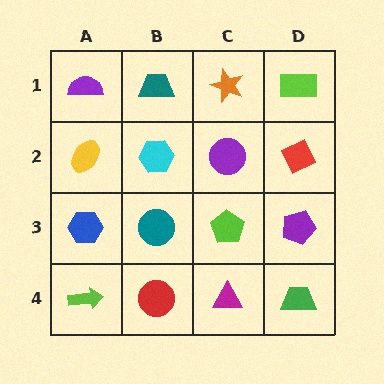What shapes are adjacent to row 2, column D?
A lime rectangle (row 1, column D), a purple pentagon (row 3, column D), a purple circle (row 2, column C).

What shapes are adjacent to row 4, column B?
A teal circle (row 3, column B), a lime arrow (row 4, column A), a magenta triangle (row 4, column C).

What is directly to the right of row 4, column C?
A green trapezoid.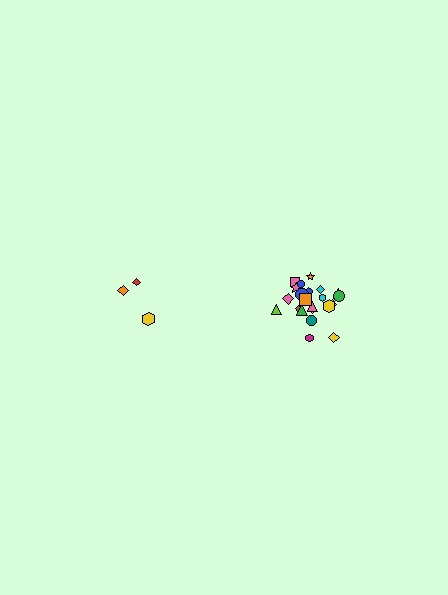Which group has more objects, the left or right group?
The right group.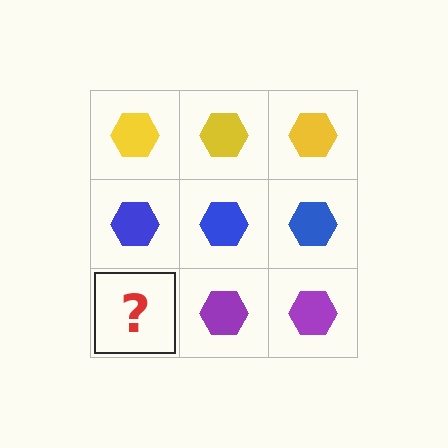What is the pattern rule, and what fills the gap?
The rule is that each row has a consistent color. The gap should be filled with a purple hexagon.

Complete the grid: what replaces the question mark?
The question mark should be replaced with a purple hexagon.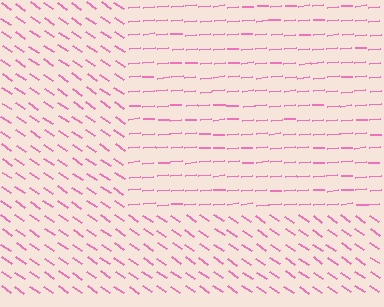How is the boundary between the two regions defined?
The boundary is defined purely by a change in line orientation (approximately 39 degrees difference). All lines are the same color and thickness.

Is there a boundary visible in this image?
Yes, there is a texture boundary formed by a change in line orientation.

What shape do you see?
I see a rectangle.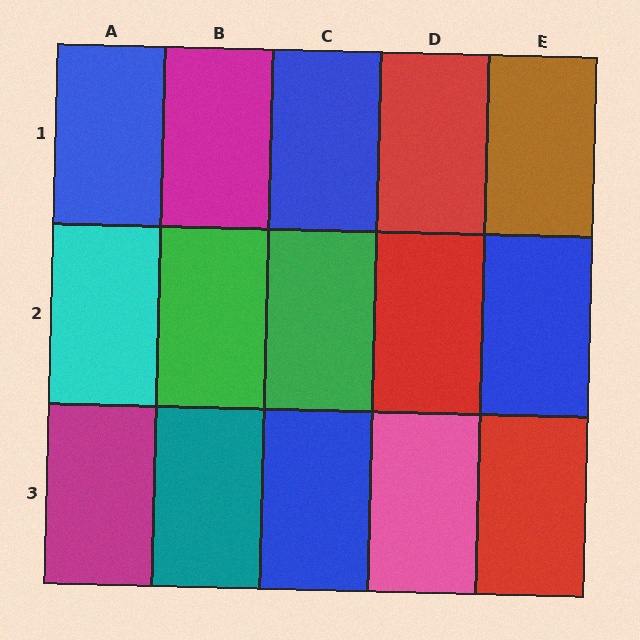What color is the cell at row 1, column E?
Brown.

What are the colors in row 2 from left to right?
Cyan, green, green, red, blue.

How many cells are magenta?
2 cells are magenta.